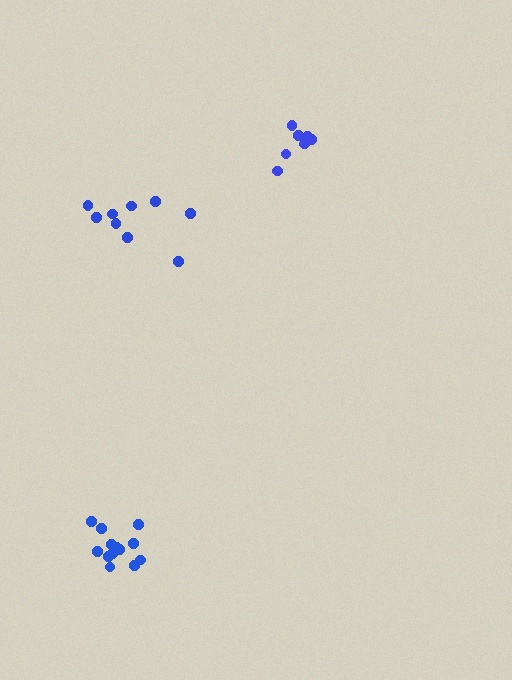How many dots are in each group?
Group 1: 13 dots, Group 2: 9 dots, Group 3: 7 dots (29 total).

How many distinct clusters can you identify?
There are 3 distinct clusters.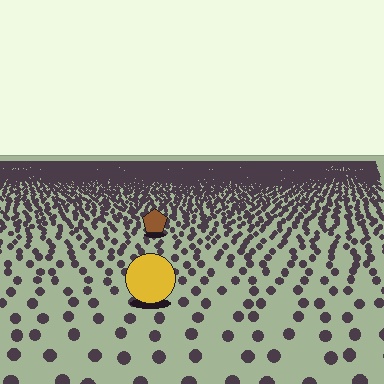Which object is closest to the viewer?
The yellow circle is closest. The texture marks near it are larger and more spread out.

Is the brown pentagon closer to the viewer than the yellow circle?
No. The yellow circle is closer — you can tell from the texture gradient: the ground texture is coarser near it.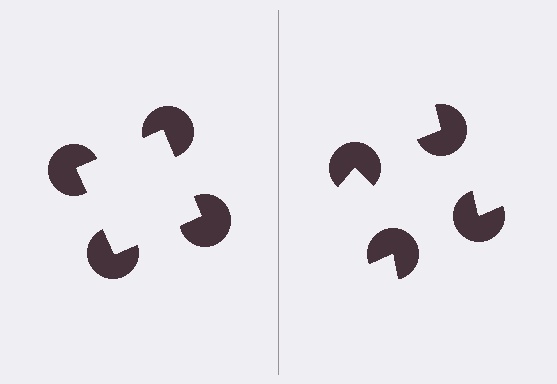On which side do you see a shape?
An illusory square appears on the left side. On the right side the wedge cuts are rotated, so no coherent shape forms.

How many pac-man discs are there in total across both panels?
8 — 4 on each side.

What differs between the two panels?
The pac-man discs are positioned identically on both sides; only the wedge orientations differ. On the left they align to a square; on the right they are misaligned.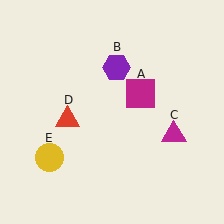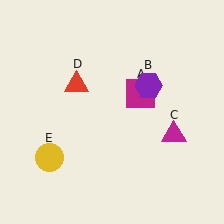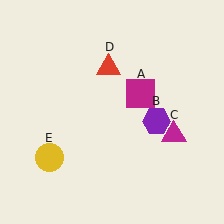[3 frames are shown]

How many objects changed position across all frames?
2 objects changed position: purple hexagon (object B), red triangle (object D).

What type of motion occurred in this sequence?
The purple hexagon (object B), red triangle (object D) rotated clockwise around the center of the scene.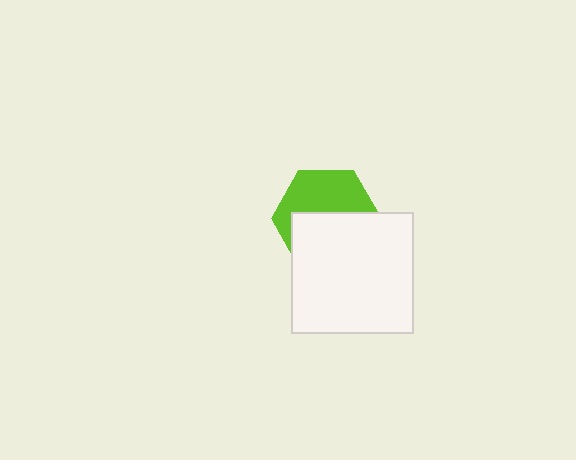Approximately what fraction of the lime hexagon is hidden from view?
Roughly 53% of the lime hexagon is hidden behind the white square.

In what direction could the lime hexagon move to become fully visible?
The lime hexagon could move up. That would shift it out from behind the white square entirely.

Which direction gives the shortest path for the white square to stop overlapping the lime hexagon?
Moving down gives the shortest separation.